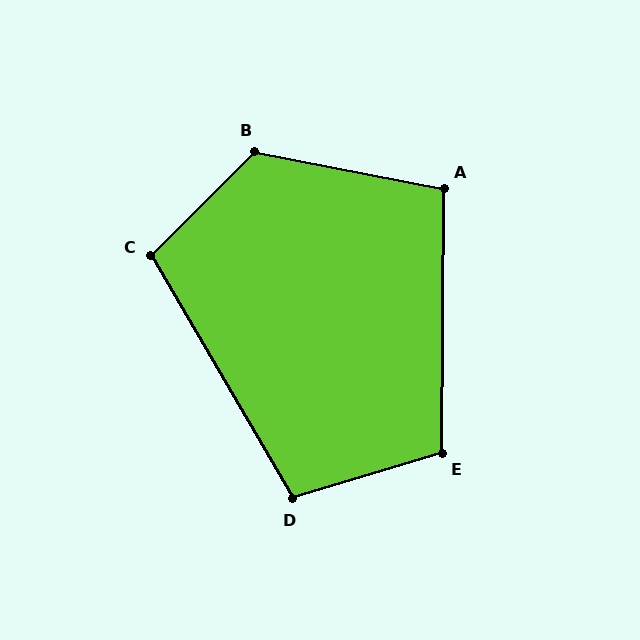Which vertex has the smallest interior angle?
A, at approximately 101 degrees.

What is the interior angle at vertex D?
Approximately 103 degrees (obtuse).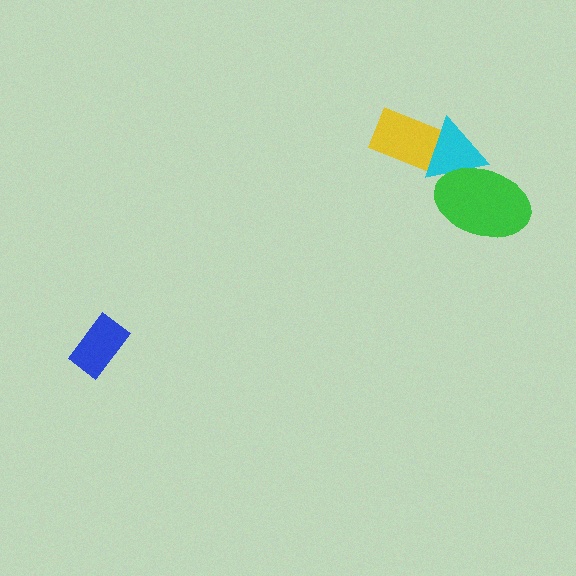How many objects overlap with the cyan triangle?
2 objects overlap with the cyan triangle.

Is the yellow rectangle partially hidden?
Yes, it is partially covered by another shape.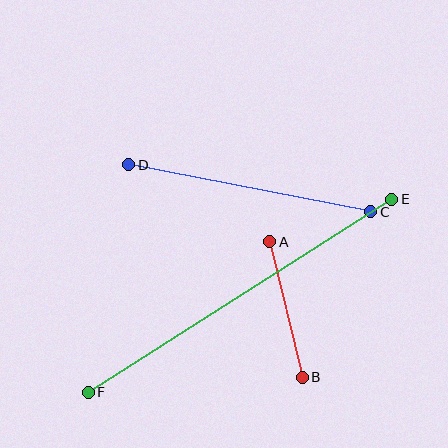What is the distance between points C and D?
The distance is approximately 246 pixels.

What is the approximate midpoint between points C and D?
The midpoint is at approximately (250, 188) pixels.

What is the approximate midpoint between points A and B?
The midpoint is at approximately (286, 309) pixels.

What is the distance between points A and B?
The distance is approximately 139 pixels.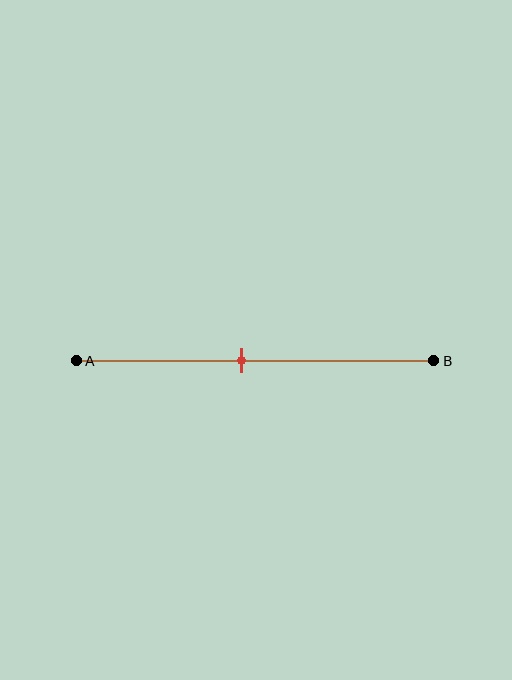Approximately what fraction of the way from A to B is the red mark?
The red mark is approximately 45% of the way from A to B.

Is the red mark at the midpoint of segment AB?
No, the mark is at about 45% from A, not at the 50% midpoint.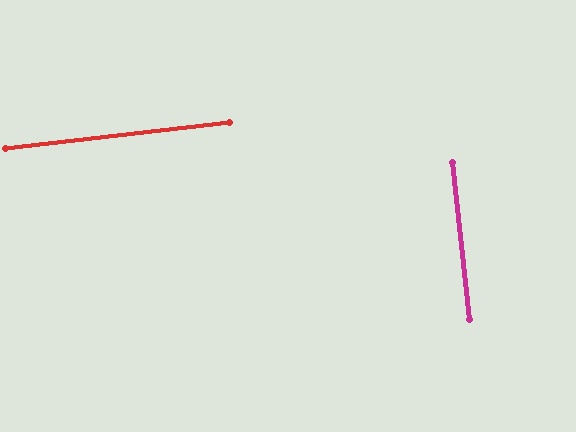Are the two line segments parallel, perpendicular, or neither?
Perpendicular — they meet at approximately 90°.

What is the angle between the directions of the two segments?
Approximately 90 degrees.